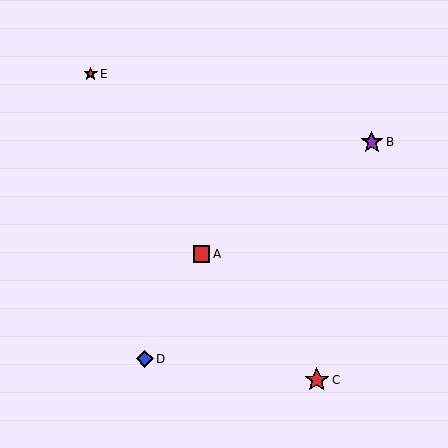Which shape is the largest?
The red star (labeled C) is the largest.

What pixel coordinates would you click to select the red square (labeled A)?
Click at (202, 254) to select the red square A.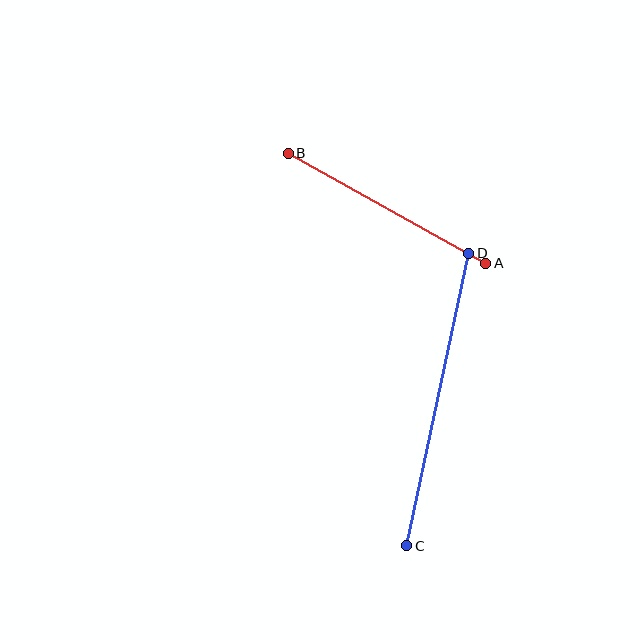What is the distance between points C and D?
The distance is approximately 299 pixels.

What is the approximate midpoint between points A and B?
The midpoint is at approximately (387, 208) pixels.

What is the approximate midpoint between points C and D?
The midpoint is at approximately (438, 399) pixels.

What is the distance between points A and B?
The distance is approximately 226 pixels.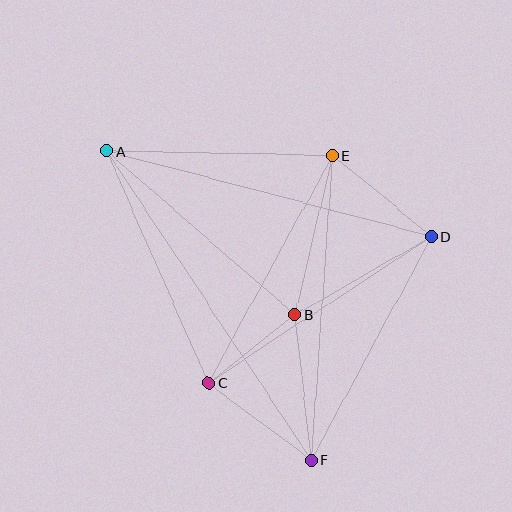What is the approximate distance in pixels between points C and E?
The distance between C and E is approximately 259 pixels.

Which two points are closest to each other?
Points B and C are closest to each other.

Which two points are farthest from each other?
Points A and F are farthest from each other.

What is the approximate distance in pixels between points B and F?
The distance between B and F is approximately 146 pixels.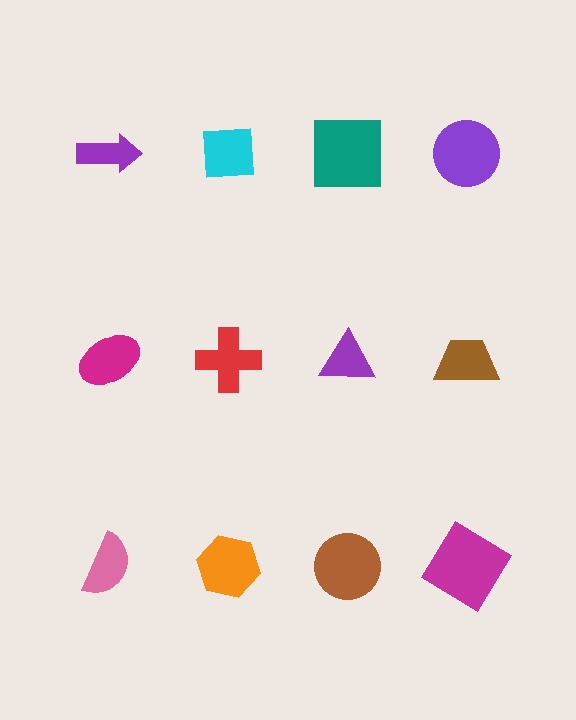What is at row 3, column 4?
A magenta diamond.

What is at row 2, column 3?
A purple triangle.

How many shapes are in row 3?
4 shapes.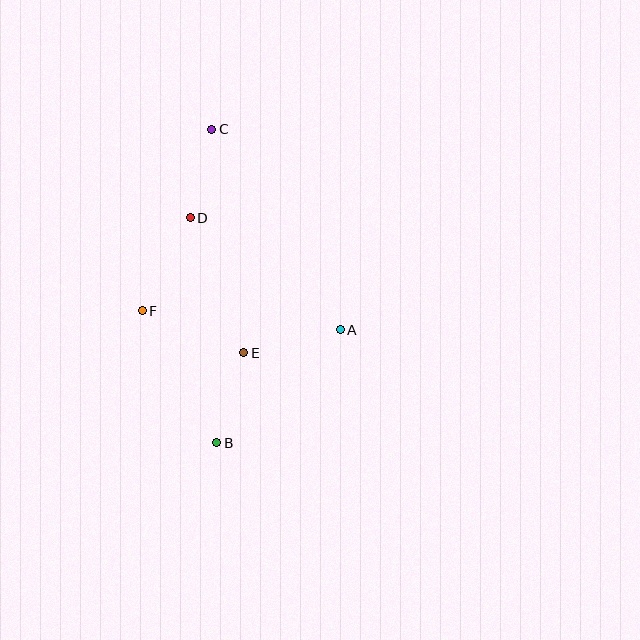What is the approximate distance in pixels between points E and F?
The distance between E and F is approximately 110 pixels.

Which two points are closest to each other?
Points C and D are closest to each other.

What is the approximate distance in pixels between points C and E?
The distance between C and E is approximately 226 pixels.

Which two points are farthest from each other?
Points B and C are farthest from each other.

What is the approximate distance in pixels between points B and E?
The distance between B and E is approximately 94 pixels.